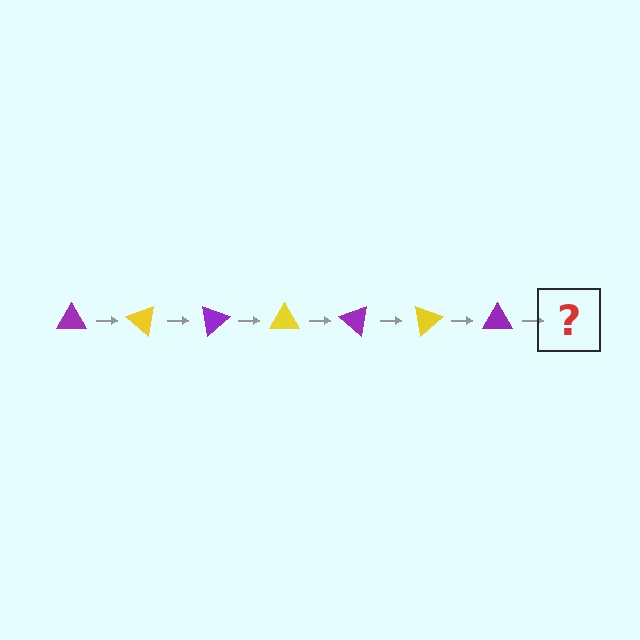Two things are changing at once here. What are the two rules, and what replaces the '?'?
The two rules are that it rotates 40 degrees each step and the color cycles through purple and yellow. The '?' should be a yellow triangle, rotated 280 degrees from the start.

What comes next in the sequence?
The next element should be a yellow triangle, rotated 280 degrees from the start.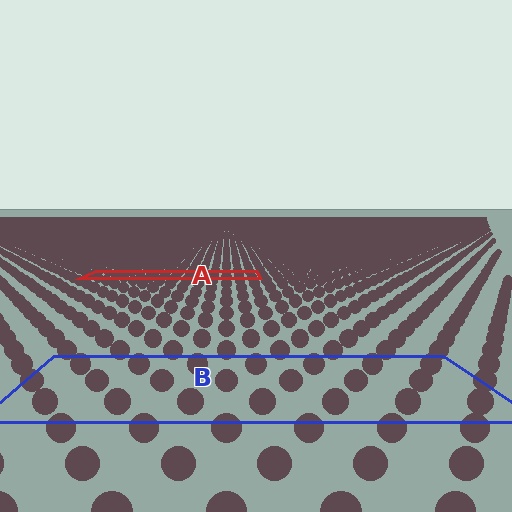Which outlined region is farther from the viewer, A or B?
Region A is farther from the viewer — the texture elements inside it appear smaller and more densely packed.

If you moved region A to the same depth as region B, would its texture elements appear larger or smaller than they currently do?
They would appear larger. At a closer depth, the same texture elements are projected at a bigger on-screen size.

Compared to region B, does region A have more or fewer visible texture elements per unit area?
Region A has more texture elements per unit area — they are packed more densely because it is farther away.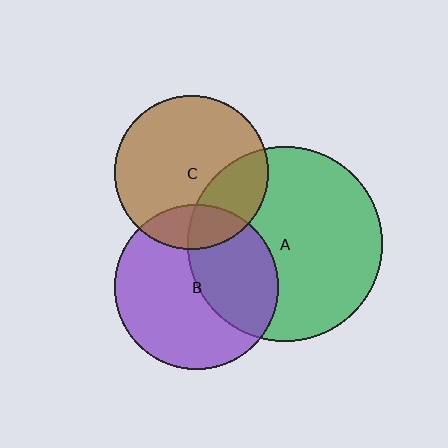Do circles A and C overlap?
Yes.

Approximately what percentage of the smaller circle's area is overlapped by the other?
Approximately 25%.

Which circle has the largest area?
Circle A (green).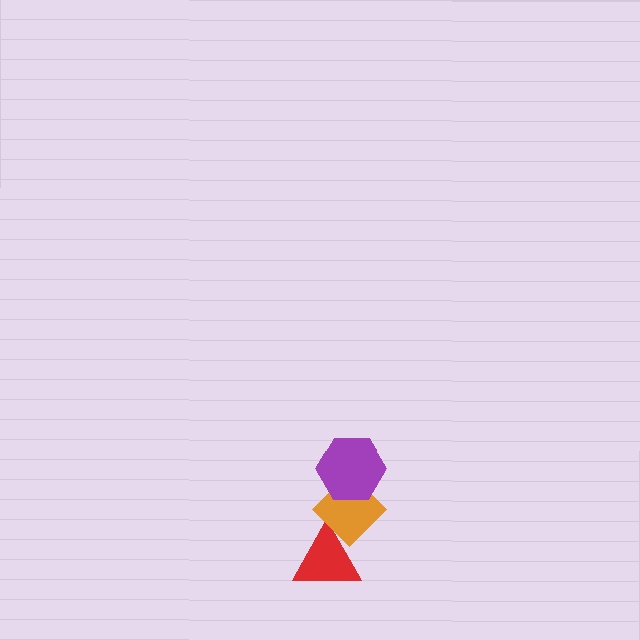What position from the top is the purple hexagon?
The purple hexagon is 1st from the top.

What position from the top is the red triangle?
The red triangle is 3rd from the top.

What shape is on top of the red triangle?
The orange diamond is on top of the red triangle.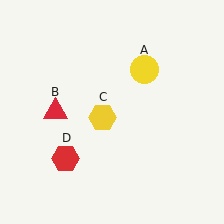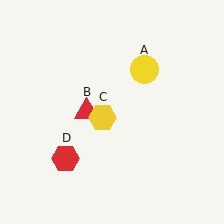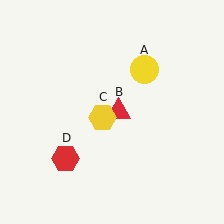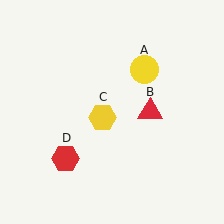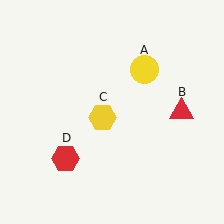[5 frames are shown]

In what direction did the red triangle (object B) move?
The red triangle (object B) moved right.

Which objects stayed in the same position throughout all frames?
Yellow circle (object A) and yellow hexagon (object C) and red hexagon (object D) remained stationary.